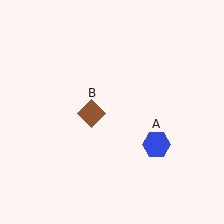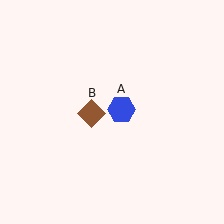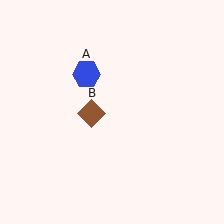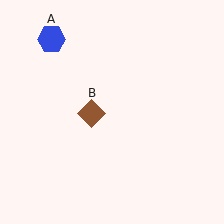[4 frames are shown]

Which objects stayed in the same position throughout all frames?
Brown diamond (object B) remained stationary.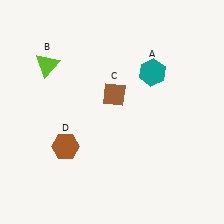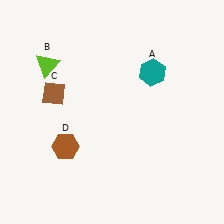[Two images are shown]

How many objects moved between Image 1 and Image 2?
1 object moved between the two images.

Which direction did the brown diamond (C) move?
The brown diamond (C) moved left.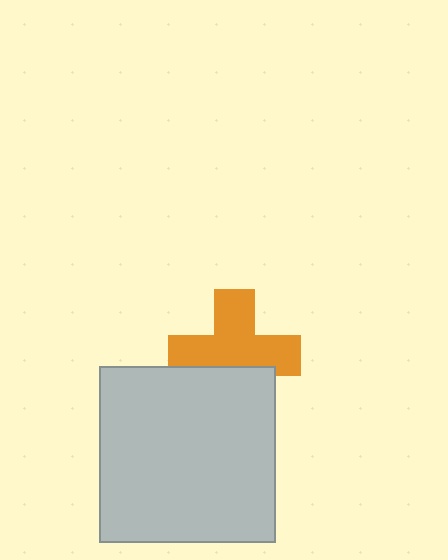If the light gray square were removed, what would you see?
You would see the complete orange cross.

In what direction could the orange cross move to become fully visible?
The orange cross could move up. That would shift it out from behind the light gray square entirely.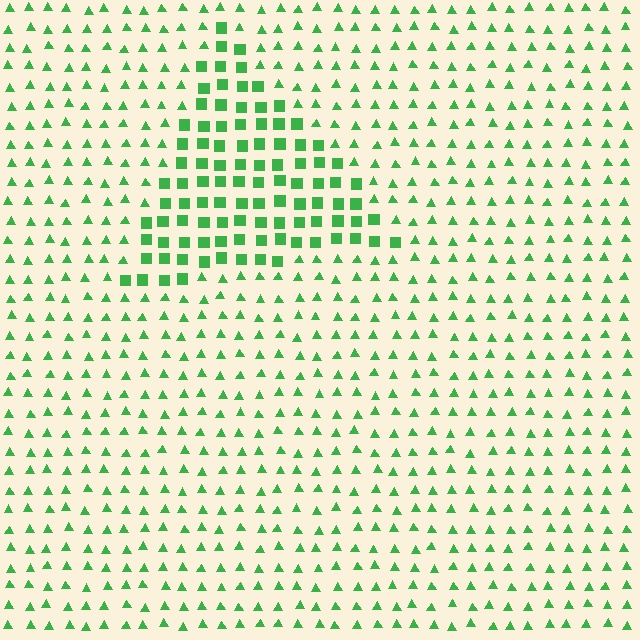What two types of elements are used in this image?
The image uses squares inside the triangle region and triangles outside it.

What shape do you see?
I see a triangle.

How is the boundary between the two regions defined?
The boundary is defined by a change in element shape: squares inside vs. triangles outside. All elements share the same color and spacing.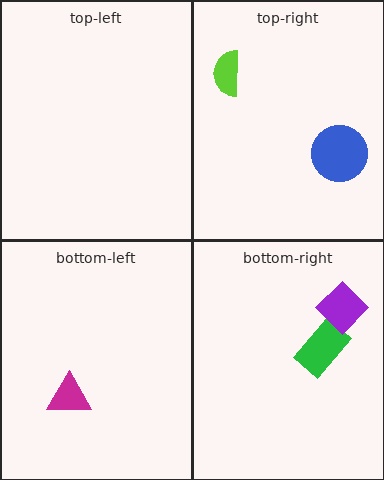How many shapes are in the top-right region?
2.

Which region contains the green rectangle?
The bottom-right region.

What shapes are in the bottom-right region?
The green rectangle, the purple diamond.